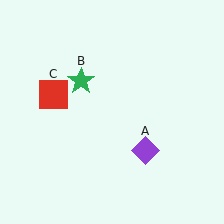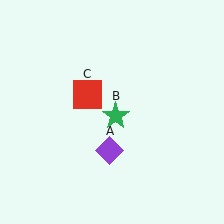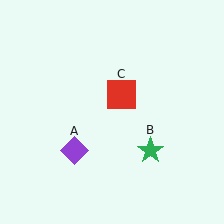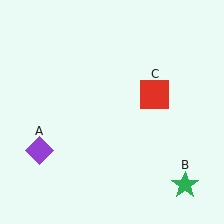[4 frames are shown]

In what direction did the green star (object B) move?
The green star (object B) moved down and to the right.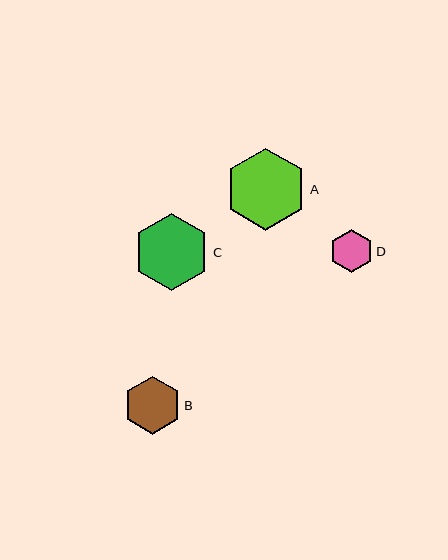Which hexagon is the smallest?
Hexagon D is the smallest with a size of approximately 43 pixels.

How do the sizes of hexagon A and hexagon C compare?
Hexagon A and hexagon C are approximately the same size.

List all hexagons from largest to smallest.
From largest to smallest: A, C, B, D.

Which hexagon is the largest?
Hexagon A is the largest with a size of approximately 82 pixels.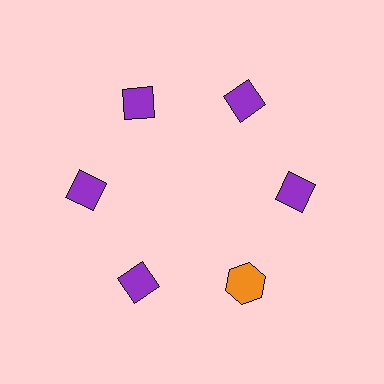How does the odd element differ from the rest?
It differs in both color (orange instead of purple) and shape (hexagon instead of diamond).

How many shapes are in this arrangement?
There are 6 shapes arranged in a ring pattern.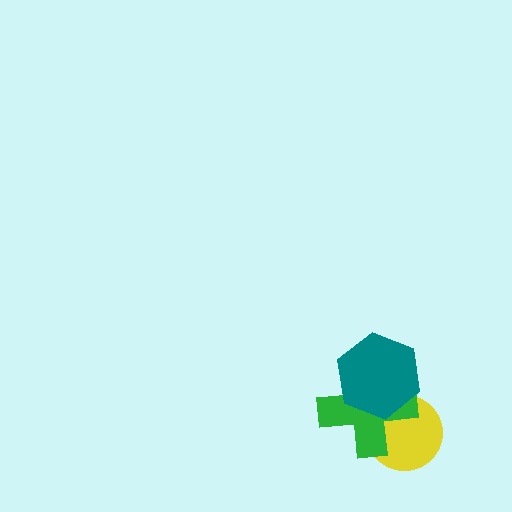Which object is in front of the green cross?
The teal hexagon is in front of the green cross.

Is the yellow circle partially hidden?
Yes, it is partially covered by another shape.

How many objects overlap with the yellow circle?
2 objects overlap with the yellow circle.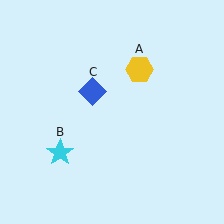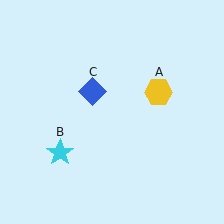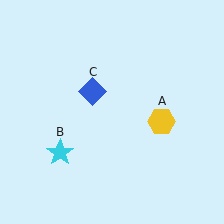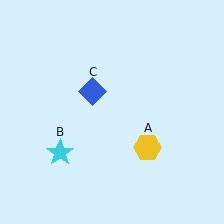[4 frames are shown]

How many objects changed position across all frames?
1 object changed position: yellow hexagon (object A).